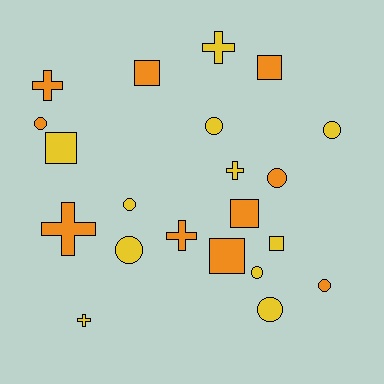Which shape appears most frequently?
Circle, with 9 objects.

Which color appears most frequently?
Yellow, with 11 objects.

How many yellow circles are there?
There are 6 yellow circles.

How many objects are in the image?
There are 21 objects.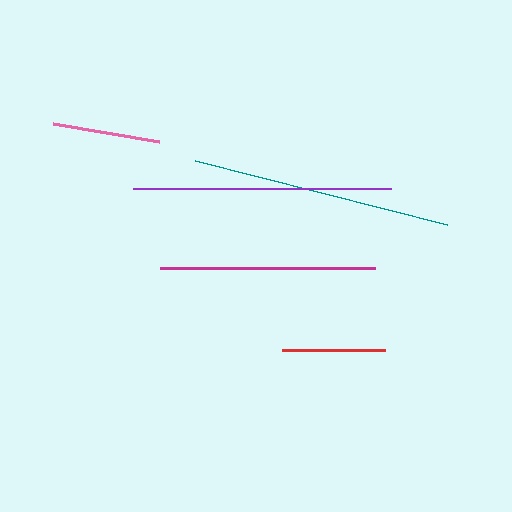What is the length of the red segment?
The red segment is approximately 103 pixels long.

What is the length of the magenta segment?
The magenta segment is approximately 215 pixels long.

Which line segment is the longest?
The teal line is the longest at approximately 260 pixels.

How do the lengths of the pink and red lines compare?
The pink and red lines are approximately the same length.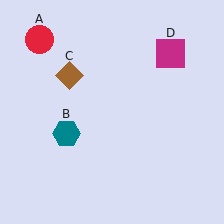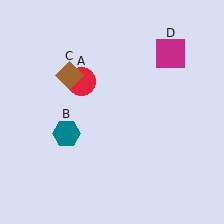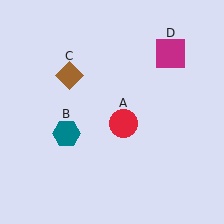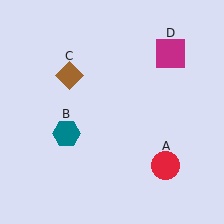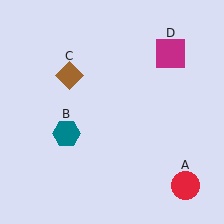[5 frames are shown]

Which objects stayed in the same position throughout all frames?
Teal hexagon (object B) and brown diamond (object C) and magenta square (object D) remained stationary.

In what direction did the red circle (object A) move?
The red circle (object A) moved down and to the right.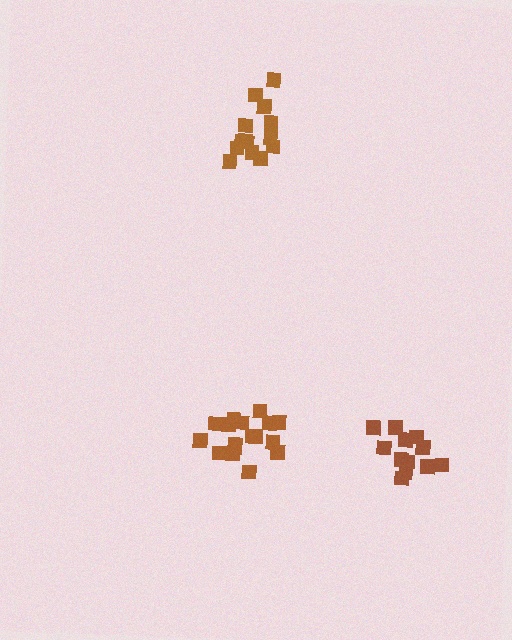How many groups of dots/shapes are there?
There are 3 groups.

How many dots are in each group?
Group 1: 17 dots, Group 2: 12 dots, Group 3: 14 dots (43 total).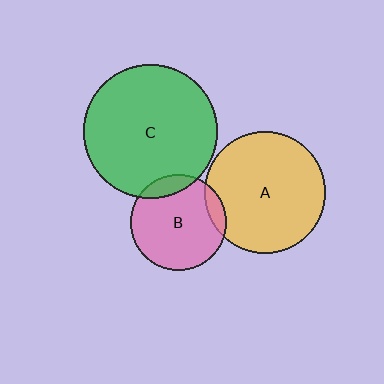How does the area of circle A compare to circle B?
Approximately 1.6 times.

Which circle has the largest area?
Circle C (green).